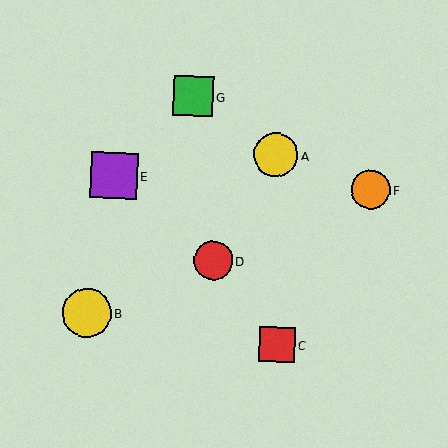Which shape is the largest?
The yellow circle (labeled B) is the largest.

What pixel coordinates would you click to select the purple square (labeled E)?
Click at (114, 176) to select the purple square E.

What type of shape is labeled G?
Shape G is a green square.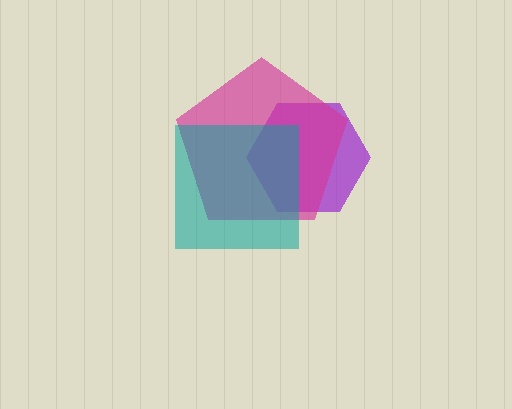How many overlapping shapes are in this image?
There are 3 overlapping shapes in the image.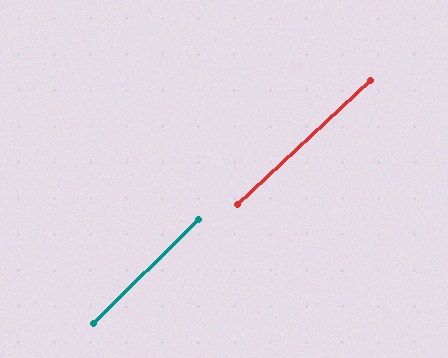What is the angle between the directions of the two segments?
Approximately 1 degree.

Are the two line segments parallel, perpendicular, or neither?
Parallel — their directions differ by only 1.5°.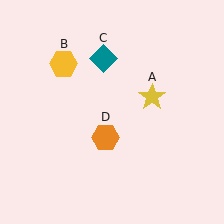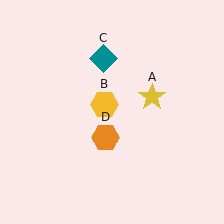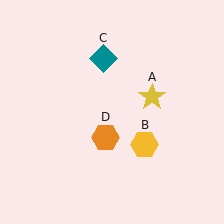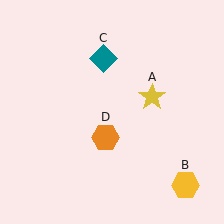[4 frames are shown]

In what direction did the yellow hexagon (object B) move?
The yellow hexagon (object B) moved down and to the right.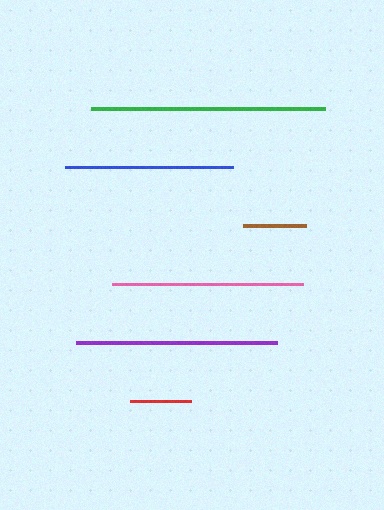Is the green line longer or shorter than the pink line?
The green line is longer than the pink line.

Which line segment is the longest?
The green line is the longest at approximately 235 pixels.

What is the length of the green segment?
The green segment is approximately 235 pixels long.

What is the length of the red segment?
The red segment is approximately 61 pixels long.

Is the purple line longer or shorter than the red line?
The purple line is longer than the red line.